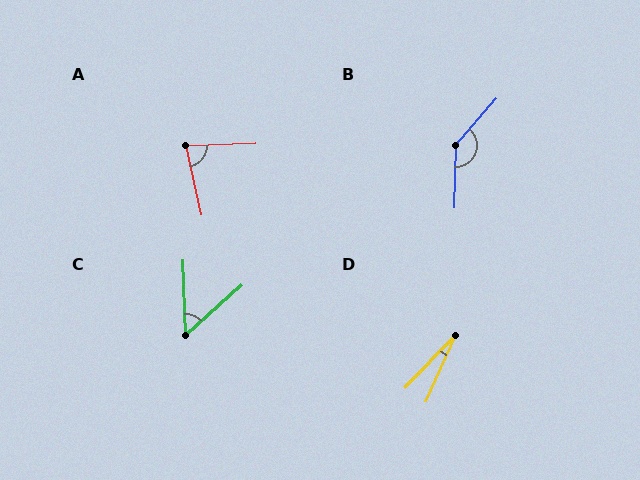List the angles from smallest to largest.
D (19°), C (50°), A (80°), B (140°).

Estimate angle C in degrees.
Approximately 50 degrees.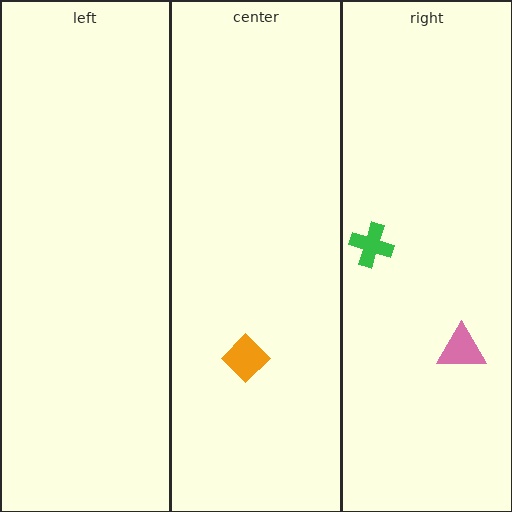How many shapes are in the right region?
2.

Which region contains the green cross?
The right region.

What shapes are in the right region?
The green cross, the pink triangle.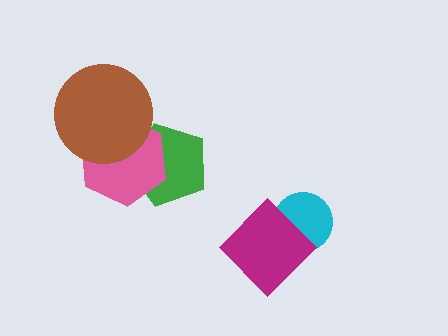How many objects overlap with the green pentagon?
2 objects overlap with the green pentagon.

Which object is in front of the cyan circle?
The magenta diamond is in front of the cyan circle.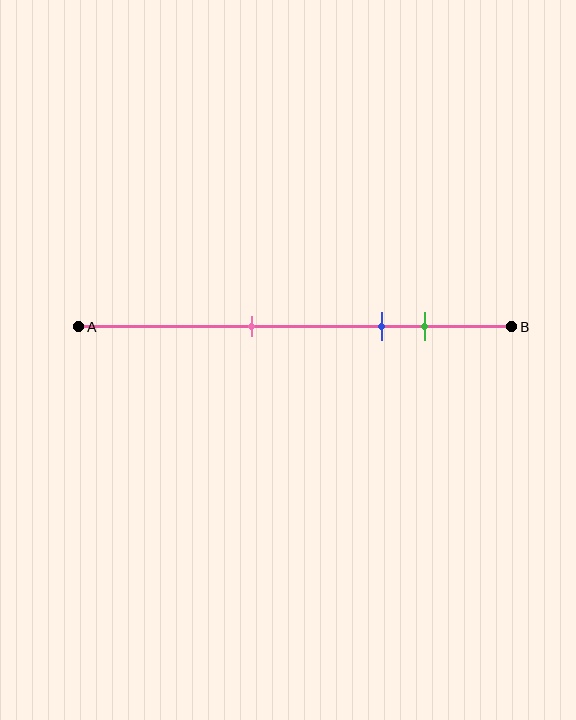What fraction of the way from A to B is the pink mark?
The pink mark is approximately 40% (0.4) of the way from A to B.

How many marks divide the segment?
There are 3 marks dividing the segment.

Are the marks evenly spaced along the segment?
No, the marks are not evenly spaced.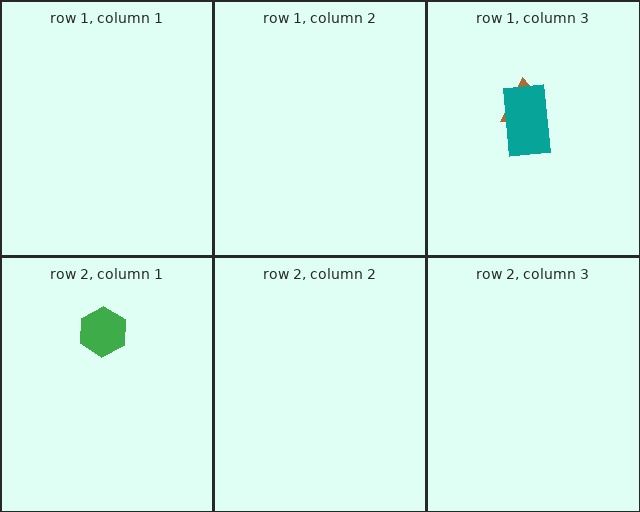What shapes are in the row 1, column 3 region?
The brown trapezoid, the teal rectangle.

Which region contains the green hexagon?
The row 2, column 1 region.